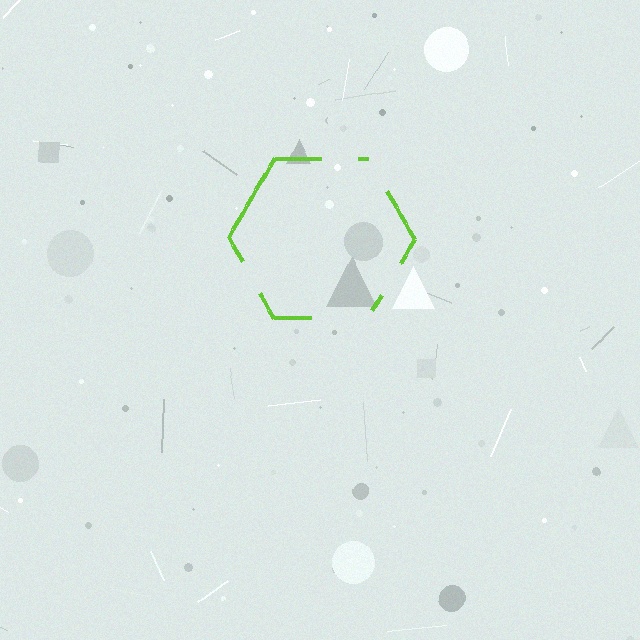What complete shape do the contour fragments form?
The contour fragments form a hexagon.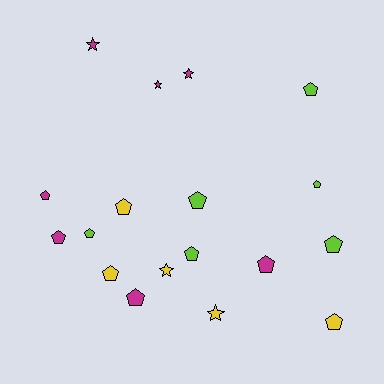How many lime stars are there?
There are no lime stars.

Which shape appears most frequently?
Pentagon, with 13 objects.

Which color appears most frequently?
Magenta, with 7 objects.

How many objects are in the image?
There are 18 objects.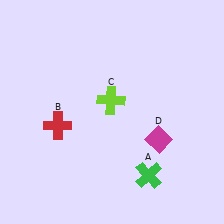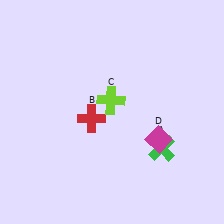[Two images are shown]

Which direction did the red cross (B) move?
The red cross (B) moved right.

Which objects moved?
The objects that moved are: the green cross (A), the red cross (B).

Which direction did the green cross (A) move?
The green cross (A) moved up.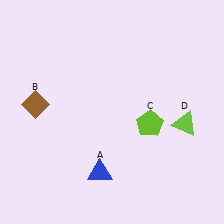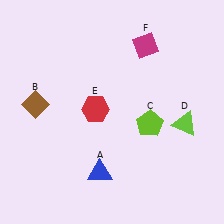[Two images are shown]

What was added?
A red hexagon (E), a magenta diamond (F) were added in Image 2.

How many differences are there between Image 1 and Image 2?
There are 2 differences between the two images.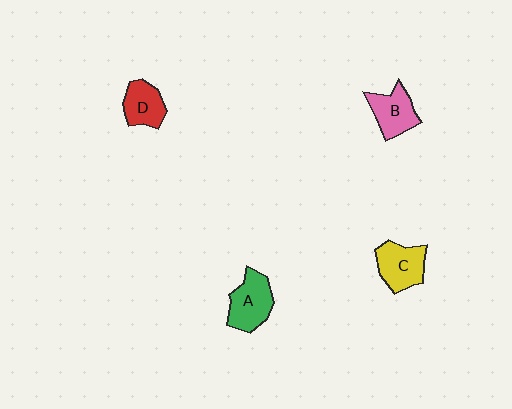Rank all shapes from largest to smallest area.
From largest to smallest: A (green), C (yellow), B (pink), D (red).